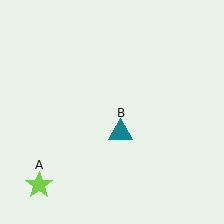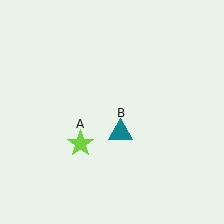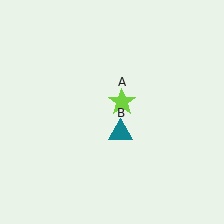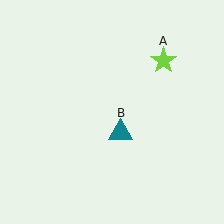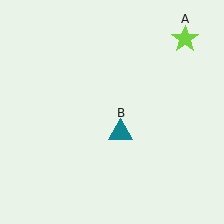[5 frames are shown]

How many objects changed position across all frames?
1 object changed position: lime star (object A).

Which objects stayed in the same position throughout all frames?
Teal triangle (object B) remained stationary.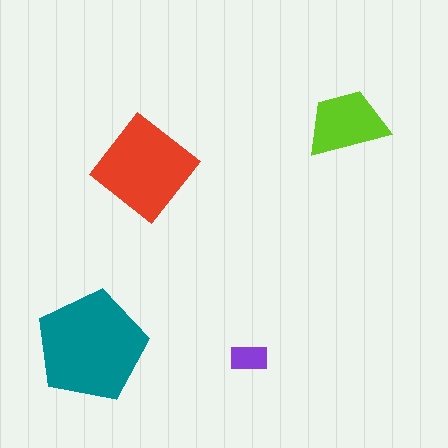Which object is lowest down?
The purple rectangle is bottommost.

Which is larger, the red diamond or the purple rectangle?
The red diamond.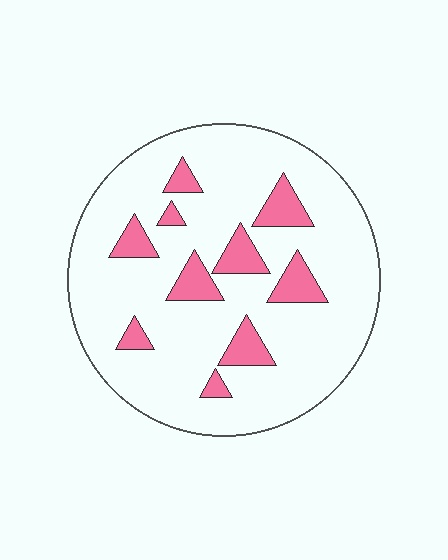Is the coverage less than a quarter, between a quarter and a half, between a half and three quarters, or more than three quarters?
Less than a quarter.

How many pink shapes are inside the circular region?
10.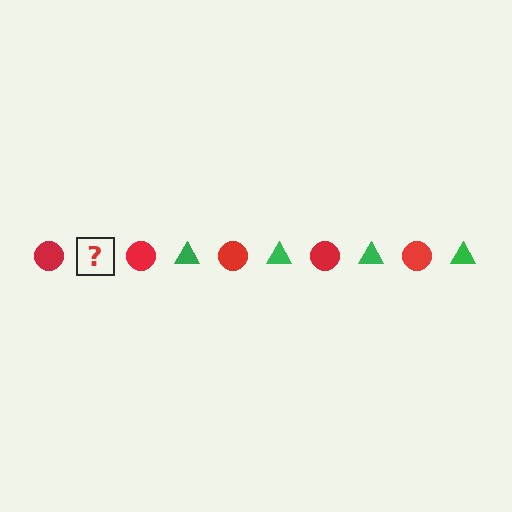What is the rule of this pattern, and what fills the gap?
The rule is that the pattern alternates between red circle and green triangle. The gap should be filled with a green triangle.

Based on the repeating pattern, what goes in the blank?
The blank should be a green triangle.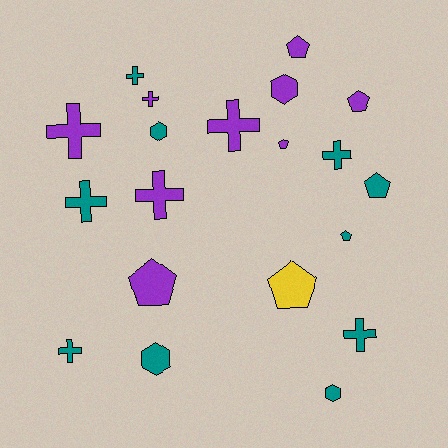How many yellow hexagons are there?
There are no yellow hexagons.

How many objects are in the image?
There are 20 objects.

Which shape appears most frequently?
Cross, with 9 objects.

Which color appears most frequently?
Teal, with 10 objects.